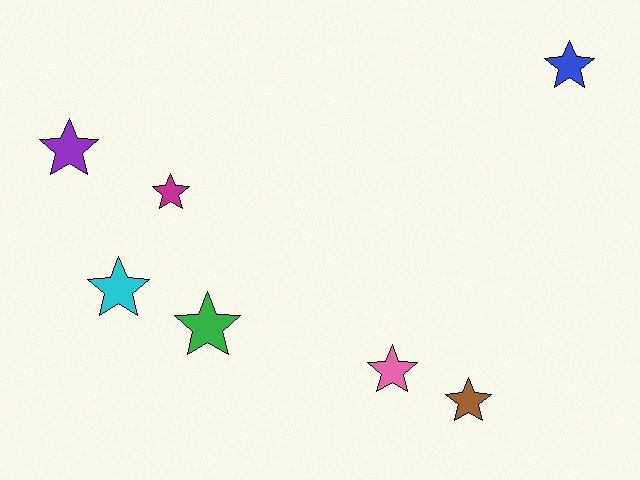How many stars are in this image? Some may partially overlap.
There are 7 stars.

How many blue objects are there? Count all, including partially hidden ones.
There is 1 blue object.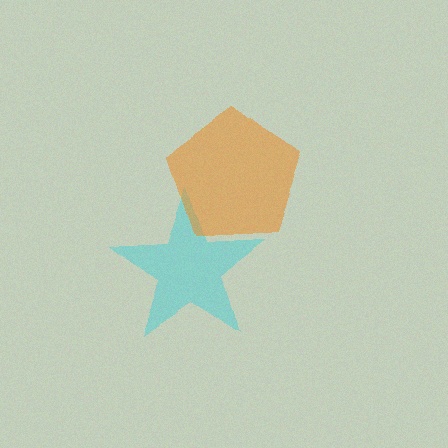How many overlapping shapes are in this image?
There are 2 overlapping shapes in the image.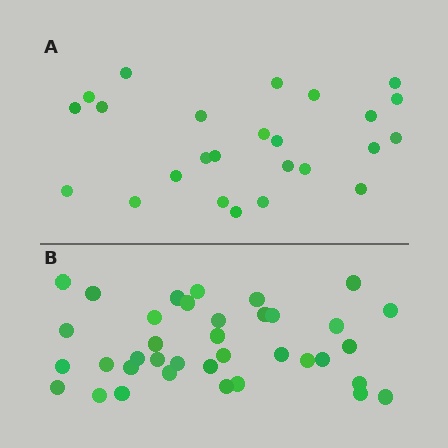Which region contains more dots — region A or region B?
Region B (the bottom region) has more dots.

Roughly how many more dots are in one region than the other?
Region B has roughly 12 or so more dots than region A.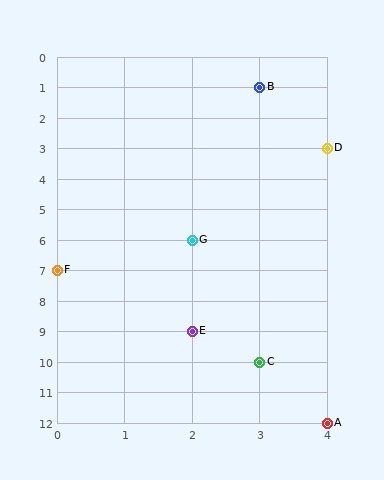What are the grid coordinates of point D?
Point D is at grid coordinates (4, 3).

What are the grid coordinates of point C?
Point C is at grid coordinates (3, 10).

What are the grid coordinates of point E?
Point E is at grid coordinates (2, 9).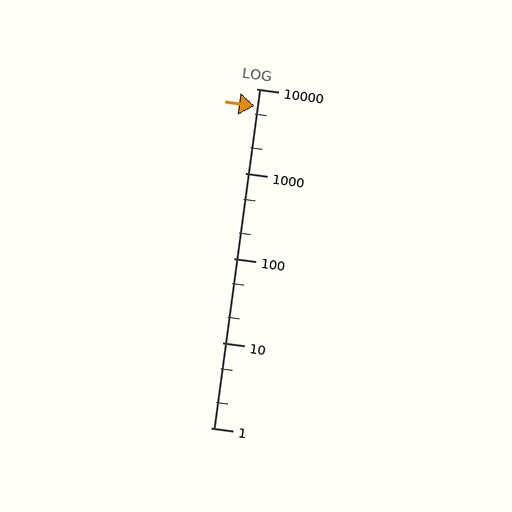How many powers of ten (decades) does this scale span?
The scale spans 4 decades, from 1 to 10000.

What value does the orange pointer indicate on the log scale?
The pointer indicates approximately 6200.